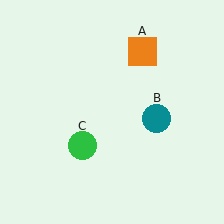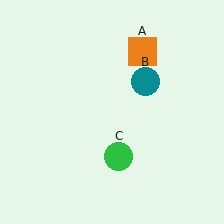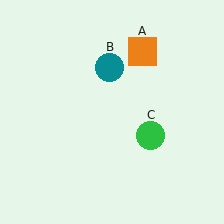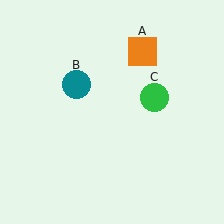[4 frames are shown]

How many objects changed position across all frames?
2 objects changed position: teal circle (object B), green circle (object C).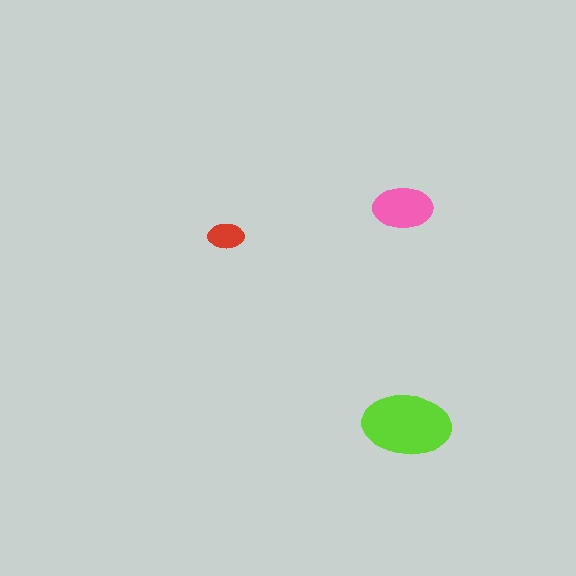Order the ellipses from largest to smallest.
the lime one, the pink one, the red one.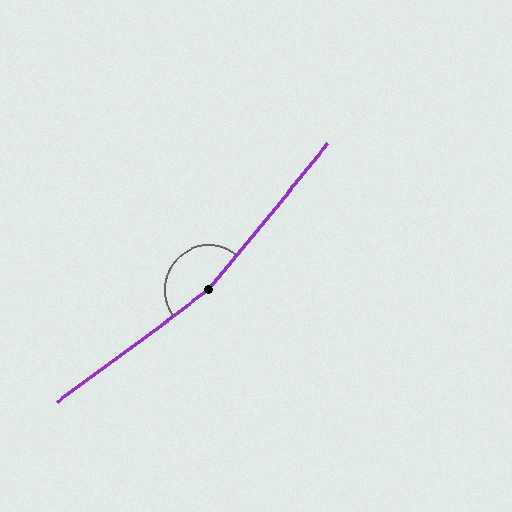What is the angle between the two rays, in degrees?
Approximately 166 degrees.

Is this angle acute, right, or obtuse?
It is obtuse.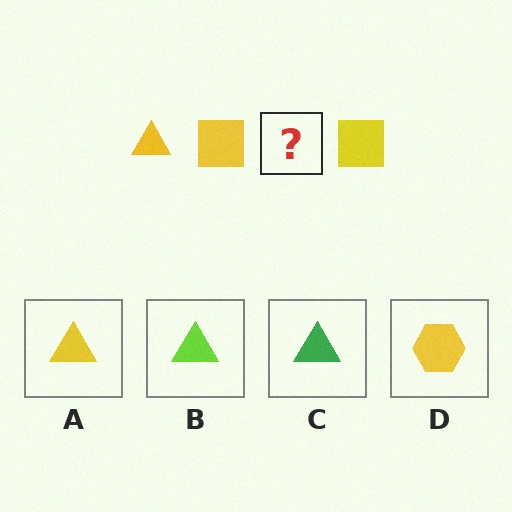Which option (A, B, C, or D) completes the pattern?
A.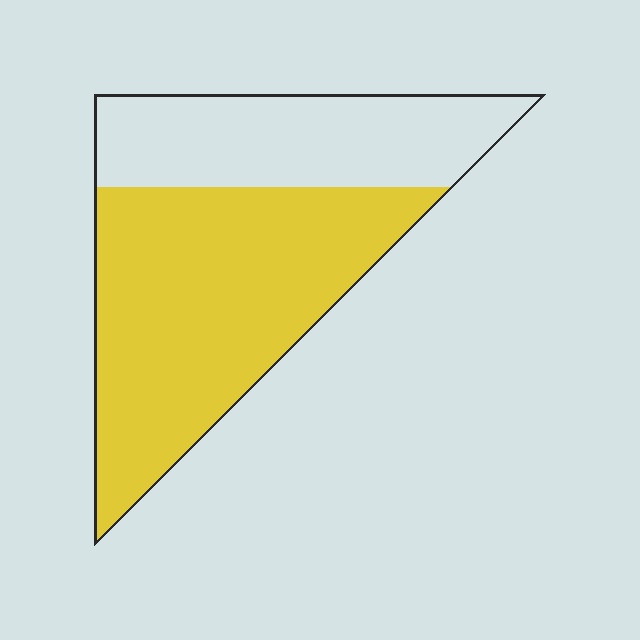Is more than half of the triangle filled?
Yes.